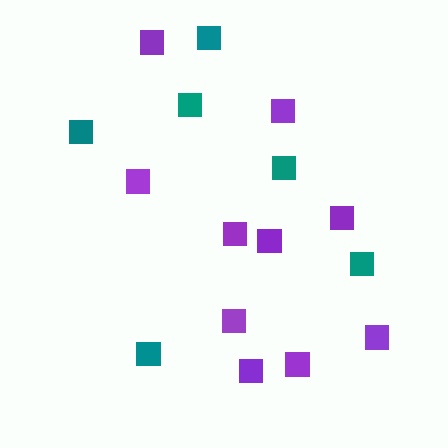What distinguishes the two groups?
There are 2 groups: one group of purple squares (10) and one group of teal squares (6).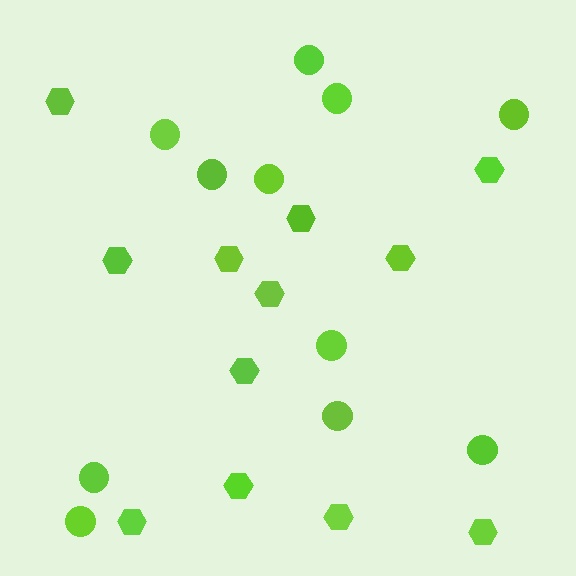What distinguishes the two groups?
There are 2 groups: one group of circles (11) and one group of hexagons (12).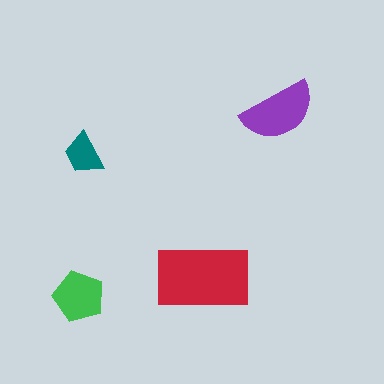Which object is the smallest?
The teal trapezoid.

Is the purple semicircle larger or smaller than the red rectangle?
Smaller.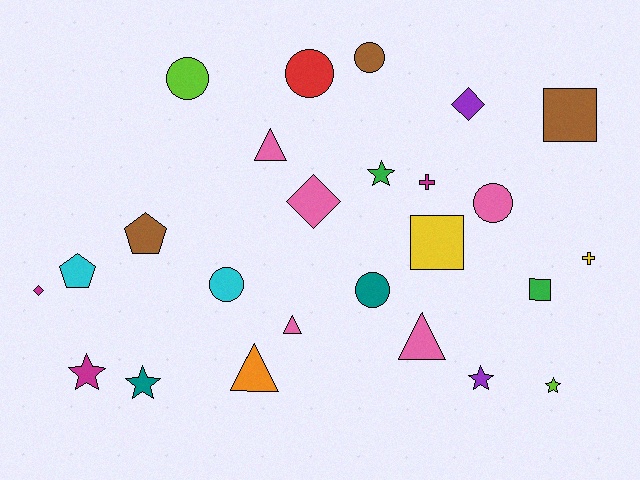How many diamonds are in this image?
There are 3 diamonds.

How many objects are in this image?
There are 25 objects.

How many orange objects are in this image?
There is 1 orange object.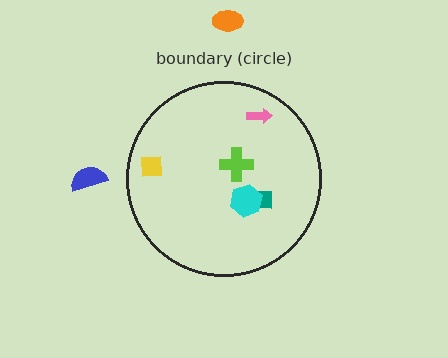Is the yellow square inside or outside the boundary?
Inside.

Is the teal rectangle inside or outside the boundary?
Inside.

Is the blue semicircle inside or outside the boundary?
Outside.